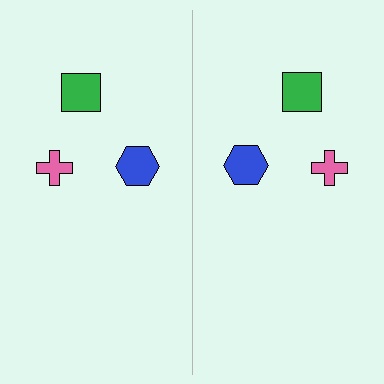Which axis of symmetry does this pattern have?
The pattern has a vertical axis of symmetry running through the center of the image.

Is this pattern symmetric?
Yes, this pattern has bilateral (reflection) symmetry.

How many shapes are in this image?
There are 6 shapes in this image.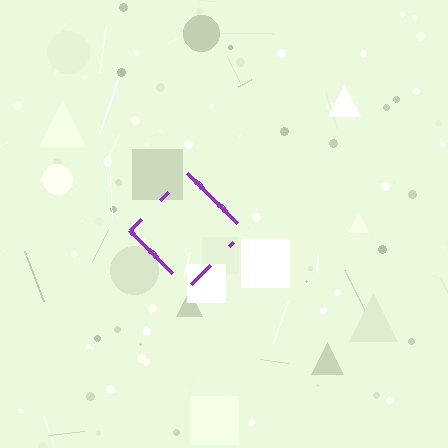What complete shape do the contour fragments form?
The contour fragments form a diamond.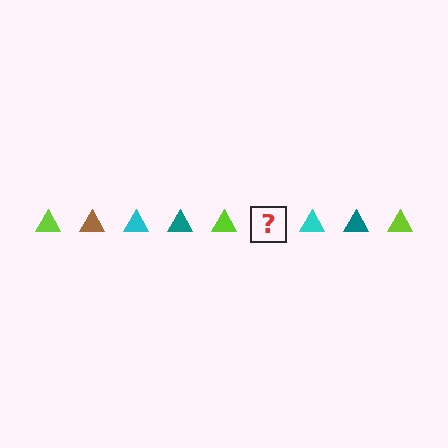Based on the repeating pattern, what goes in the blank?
The blank should be a brown triangle.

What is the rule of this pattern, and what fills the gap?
The rule is that the pattern cycles through lime, brown, cyan, teal triangles. The gap should be filled with a brown triangle.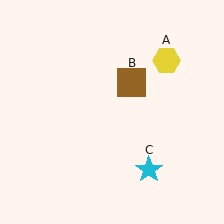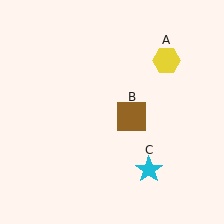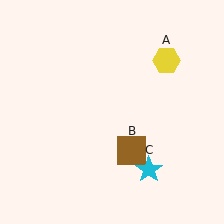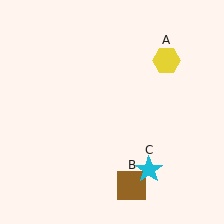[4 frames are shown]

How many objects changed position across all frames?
1 object changed position: brown square (object B).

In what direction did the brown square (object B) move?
The brown square (object B) moved down.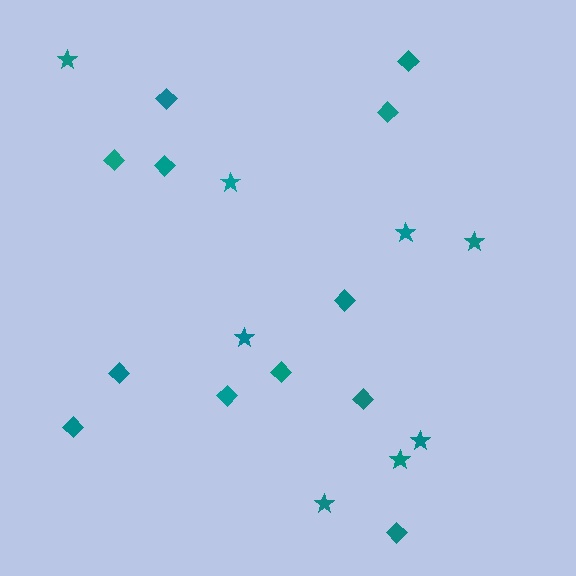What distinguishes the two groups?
There are 2 groups: one group of stars (8) and one group of diamonds (12).